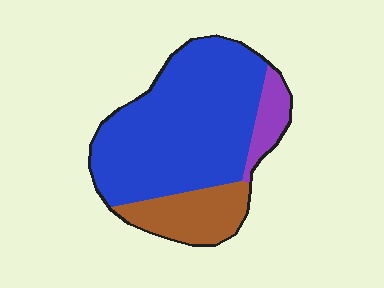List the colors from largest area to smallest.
From largest to smallest: blue, brown, purple.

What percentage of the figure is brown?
Brown takes up between a sixth and a third of the figure.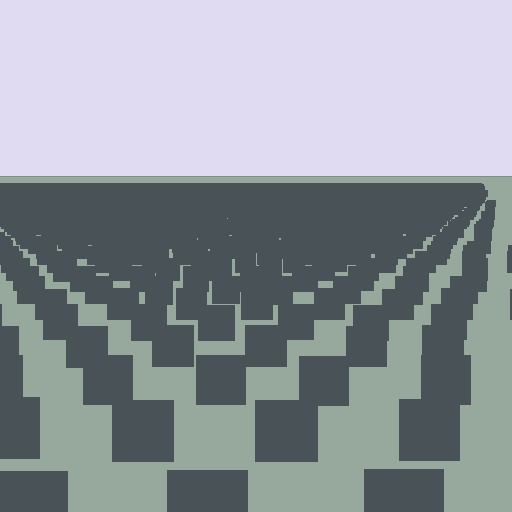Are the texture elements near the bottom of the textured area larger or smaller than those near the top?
Larger. Near the bottom, elements are closer to the viewer and appear at a bigger on-screen size.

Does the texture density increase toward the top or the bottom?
Density increases toward the top.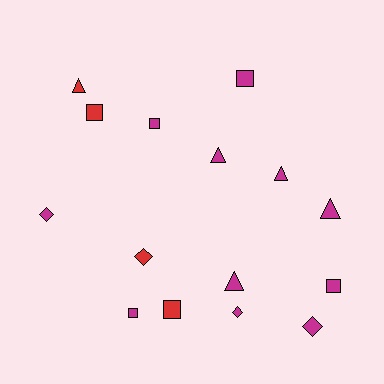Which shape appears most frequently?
Square, with 6 objects.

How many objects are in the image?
There are 15 objects.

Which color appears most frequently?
Magenta, with 11 objects.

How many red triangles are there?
There is 1 red triangle.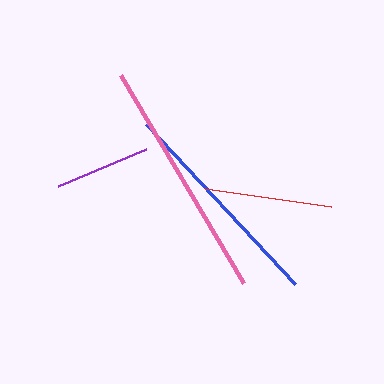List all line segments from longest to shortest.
From longest to shortest: pink, blue, red, purple.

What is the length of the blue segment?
The blue segment is approximately 219 pixels long.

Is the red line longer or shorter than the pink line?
The pink line is longer than the red line.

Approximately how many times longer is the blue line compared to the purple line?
The blue line is approximately 2.3 times the length of the purple line.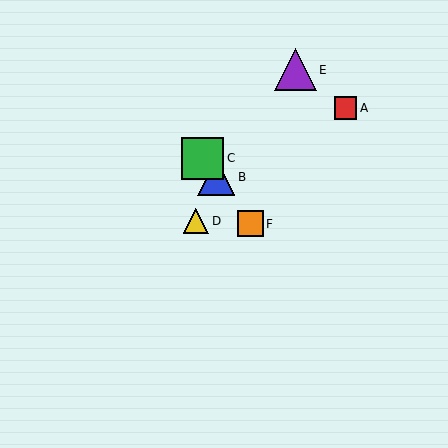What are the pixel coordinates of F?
Object F is at (250, 224).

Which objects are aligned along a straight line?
Objects B, C, F are aligned along a straight line.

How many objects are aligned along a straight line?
3 objects (B, C, F) are aligned along a straight line.